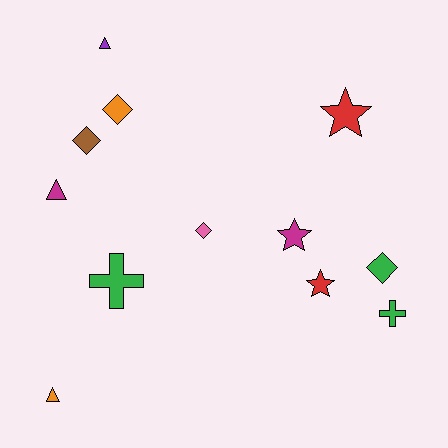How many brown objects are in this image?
There is 1 brown object.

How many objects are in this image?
There are 12 objects.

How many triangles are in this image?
There are 3 triangles.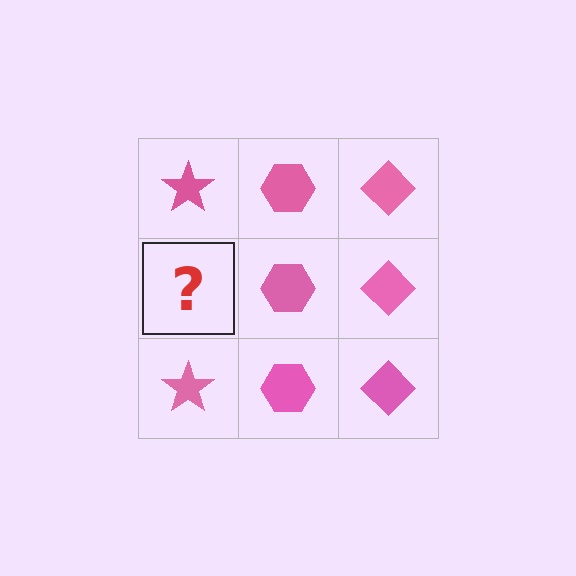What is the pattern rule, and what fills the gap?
The rule is that each column has a consistent shape. The gap should be filled with a pink star.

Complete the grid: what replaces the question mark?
The question mark should be replaced with a pink star.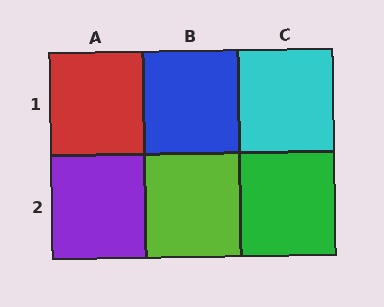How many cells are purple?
1 cell is purple.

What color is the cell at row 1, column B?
Blue.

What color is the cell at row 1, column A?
Red.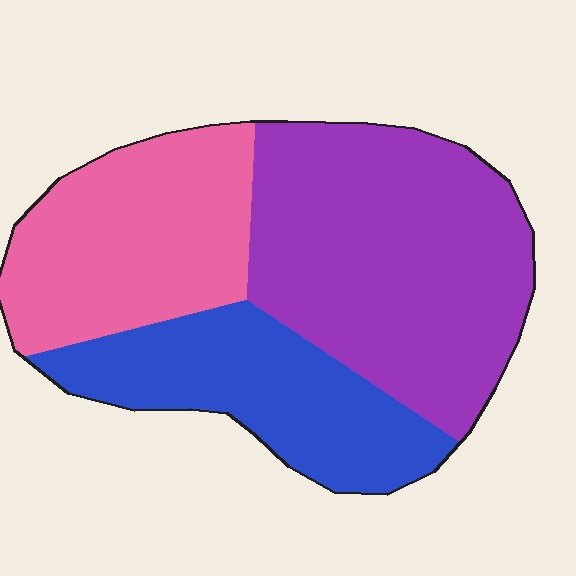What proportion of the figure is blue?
Blue takes up about one quarter (1/4) of the figure.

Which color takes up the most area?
Purple, at roughly 45%.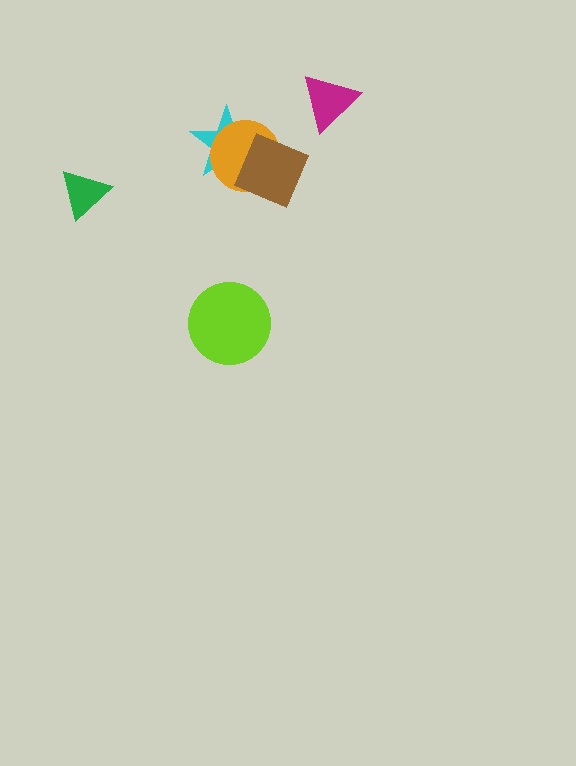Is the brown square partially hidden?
No, no other shape covers it.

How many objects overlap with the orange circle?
2 objects overlap with the orange circle.